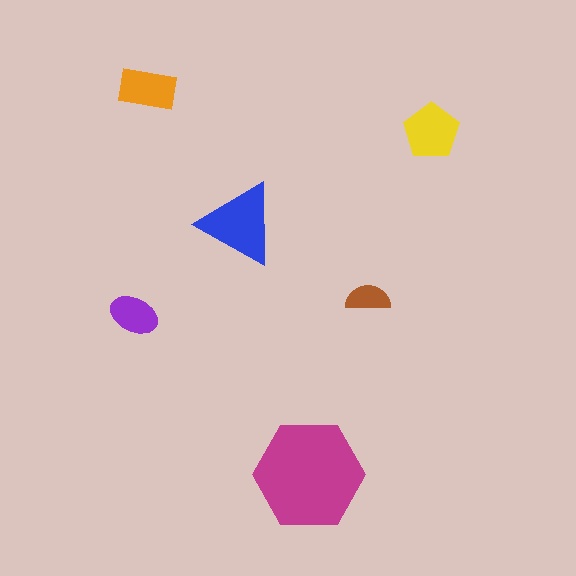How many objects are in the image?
There are 6 objects in the image.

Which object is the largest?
The magenta hexagon.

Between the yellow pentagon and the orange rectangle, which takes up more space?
The yellow pentagon.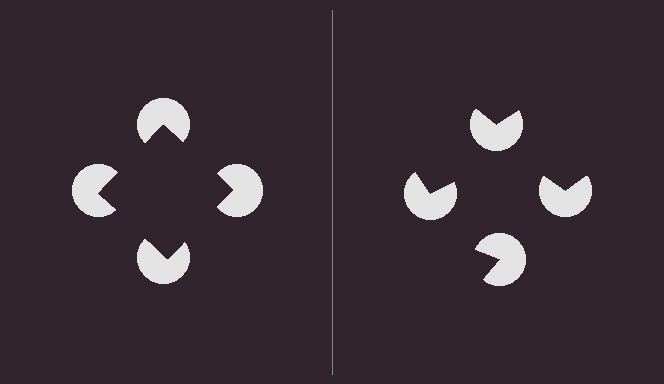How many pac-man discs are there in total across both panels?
8 — 4 on each side.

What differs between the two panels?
The pac-man discs are positioned identically on both sides; only the wedge orientations differ. On the left they align to a square; on the right they are misaligned.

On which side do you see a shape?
An illusory square appears on the left side. On the right side the wedge cuts are rotated, so no coherent shape forms.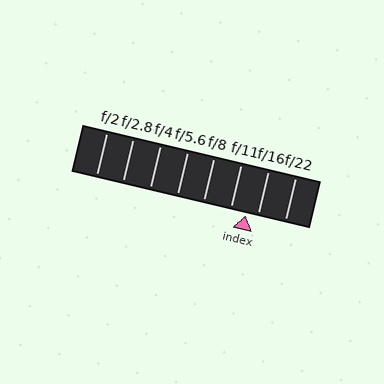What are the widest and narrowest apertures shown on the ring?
The widest aperture shown is f/2 and the narrowest is f/22.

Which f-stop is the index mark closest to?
The index mark is closest to f/16.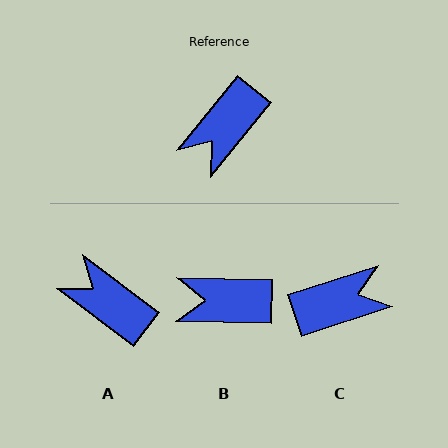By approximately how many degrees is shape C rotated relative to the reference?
Approximately 147 degrees counter-clockwise.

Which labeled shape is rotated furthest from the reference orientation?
C, about 147 degrees away.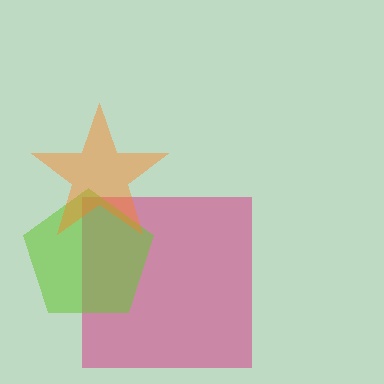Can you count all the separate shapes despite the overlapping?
Yes, there are 3 separate shapes.